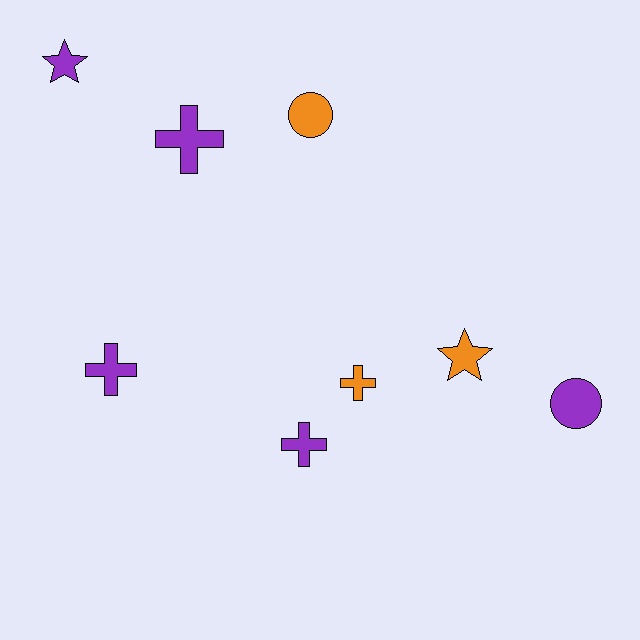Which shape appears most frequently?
Cross, with 4 objects.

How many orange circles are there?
There is 1 orange circle.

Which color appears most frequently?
Purple, with 5 objects.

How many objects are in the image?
There are 8 objects.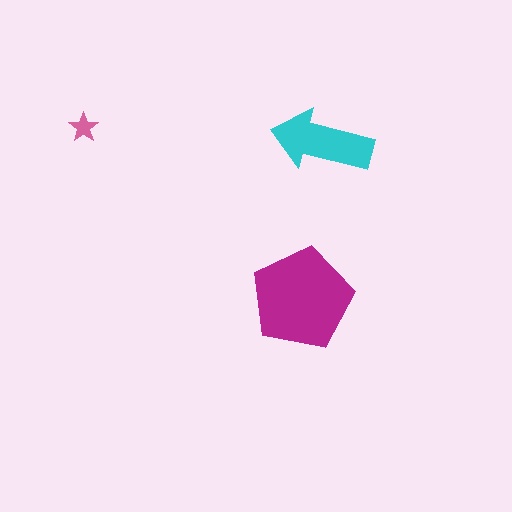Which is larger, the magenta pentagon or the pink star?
The magenta pentagon.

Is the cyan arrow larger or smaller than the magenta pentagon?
Smaller.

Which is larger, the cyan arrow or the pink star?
The cyan arrow.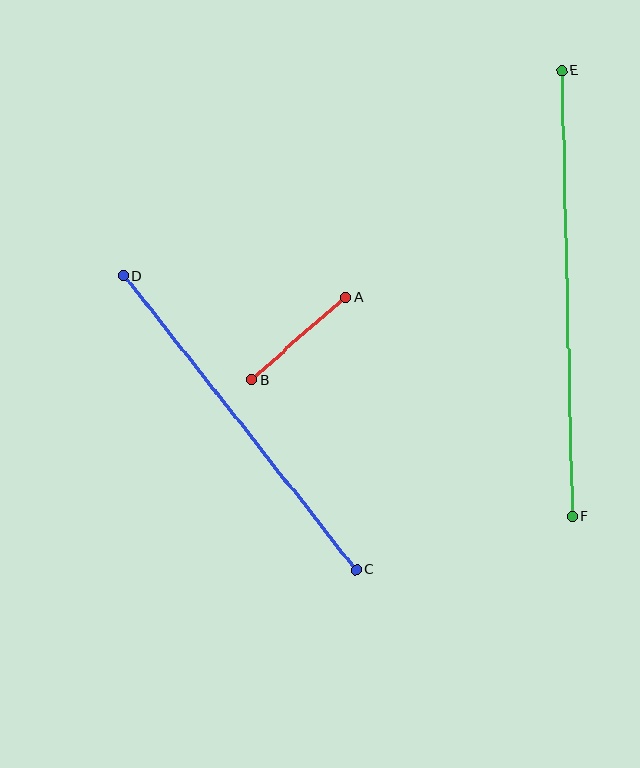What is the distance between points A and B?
The distance is approximately 125 pixels.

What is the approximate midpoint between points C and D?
The midpoint is at approximately (240, 422) pixels.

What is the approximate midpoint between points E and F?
The midpoint is at approximately (567, 294) pixels.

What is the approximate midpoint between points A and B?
The midpoint is at approximately (299, 338) pixels.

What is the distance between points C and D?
The distance is approximately 375 pixels.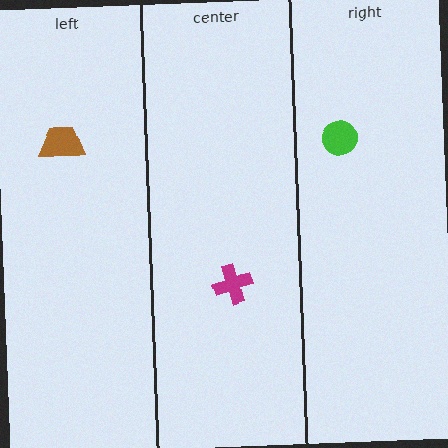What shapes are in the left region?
The brown trapezoid.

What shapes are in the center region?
The magenta cross.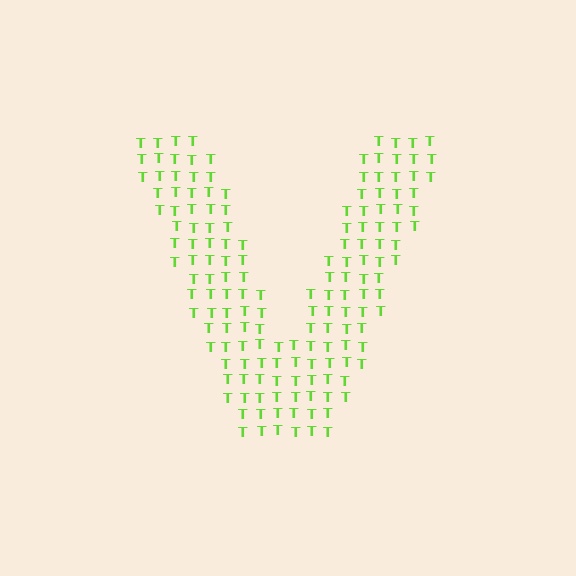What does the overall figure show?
The overall figure shows the letter V.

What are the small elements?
The small elements are letter T's.